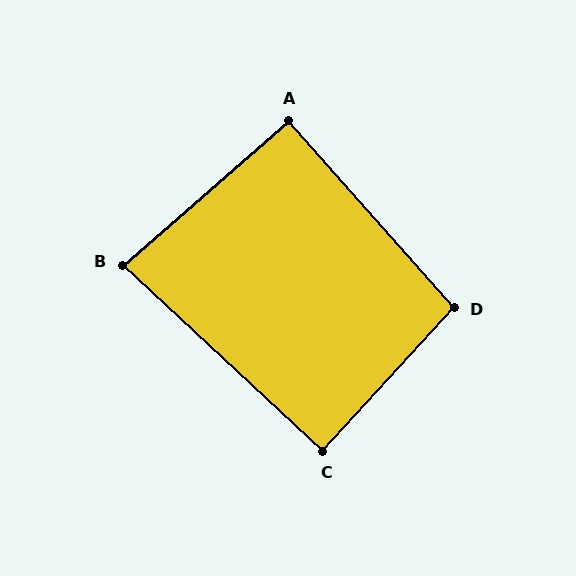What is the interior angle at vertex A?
Approximately 91 degrees (approximately right).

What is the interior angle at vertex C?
Approximately 89 degrees (approximately right).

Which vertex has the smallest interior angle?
B, at approximately 84 degrees.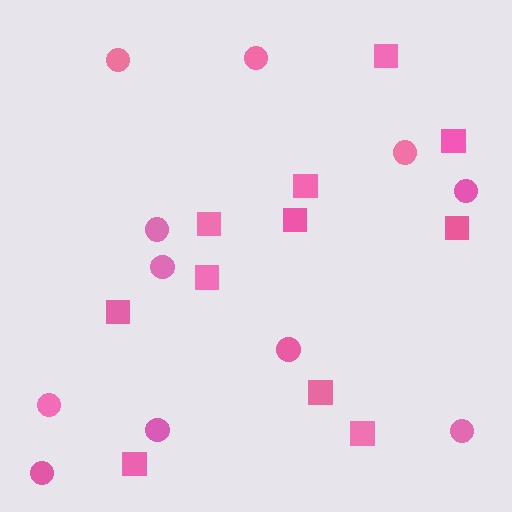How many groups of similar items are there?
There are 2 groups: one group of squares (11) and one group of circles (11).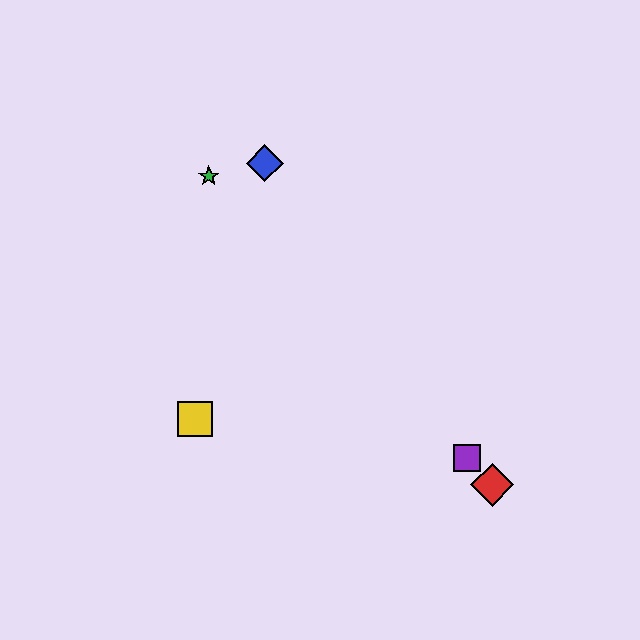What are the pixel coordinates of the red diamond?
The red diamond is at (492, 485).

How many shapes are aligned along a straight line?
3 shapes (the red diamond, the green star, the purple square) are aligned along a straight line.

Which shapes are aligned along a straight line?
The red diamond, the green star, the purple square are aligned along a straight line.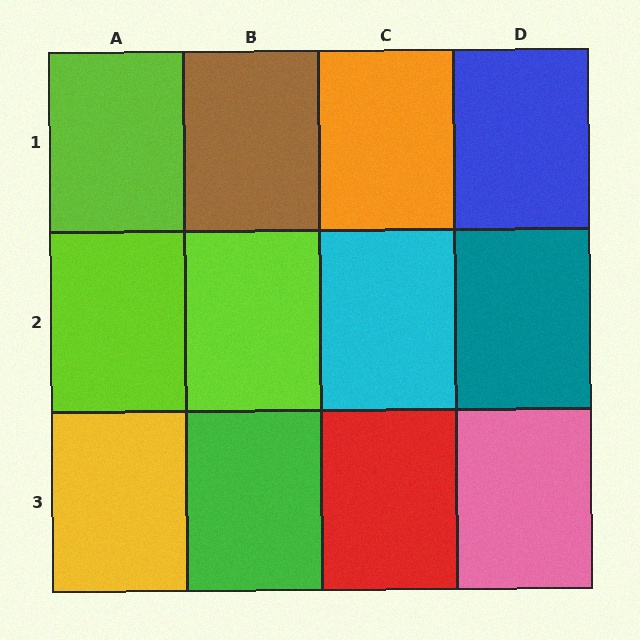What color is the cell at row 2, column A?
Lime.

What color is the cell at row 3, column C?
Red.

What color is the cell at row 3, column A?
Yellow.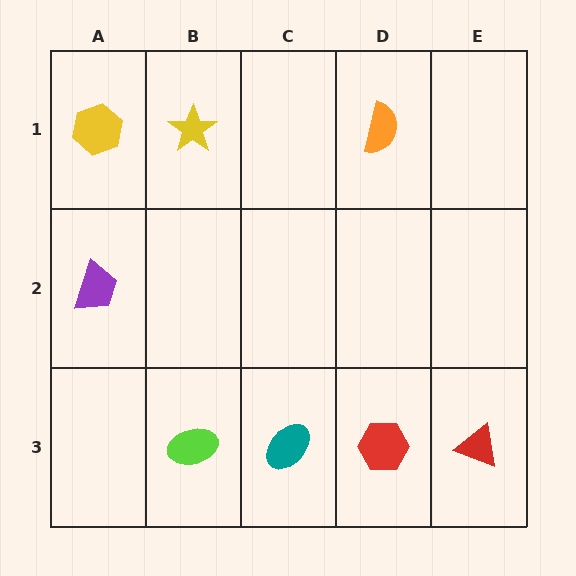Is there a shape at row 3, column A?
No, that cell is empty.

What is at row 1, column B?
A yellow star.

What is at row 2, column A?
A purple trapezoid.